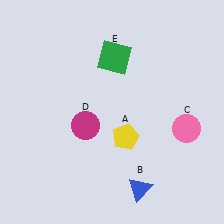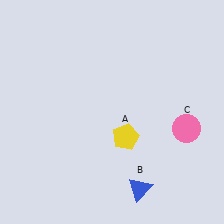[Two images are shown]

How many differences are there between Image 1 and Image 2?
There are 2 differences between the two images.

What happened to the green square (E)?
The green square (E) was removed in Image 2. It was in the top-right area of Image 1.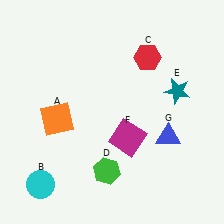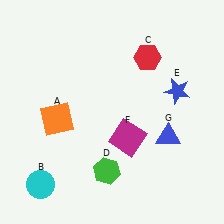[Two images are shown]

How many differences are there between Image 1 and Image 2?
There is 1 difference between the two images.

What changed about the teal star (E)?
In Image 1, E is teal. In Image 2, it changed to blue.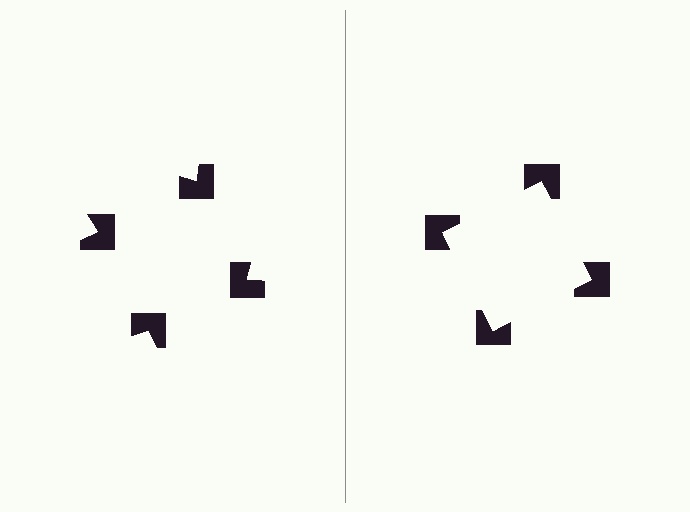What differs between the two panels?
The notched squares are positioned identically on both sides; only the wedge orientations differ. On the right they align to a square; on the left they are misaligned.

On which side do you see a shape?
An illusory square appears on the right side. On the left side the wedge cuts are rotated, so no coherent shape forms.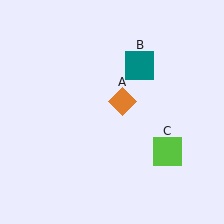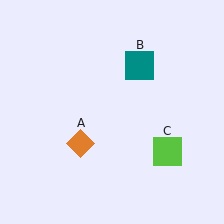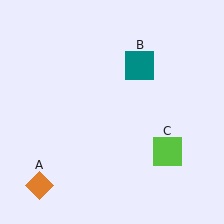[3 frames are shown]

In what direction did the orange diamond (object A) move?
The orange diamond (object A) moved down and to the left.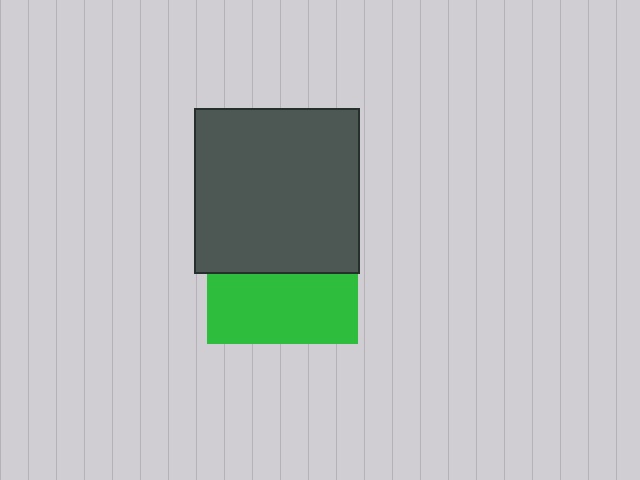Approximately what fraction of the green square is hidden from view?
Roughly 53% of the green square is hidden behind the dark gray square.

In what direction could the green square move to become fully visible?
The green square could move down. That would shift it out from behind the dark gray square entirely.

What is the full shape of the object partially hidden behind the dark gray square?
The partially hidden object is a green square.